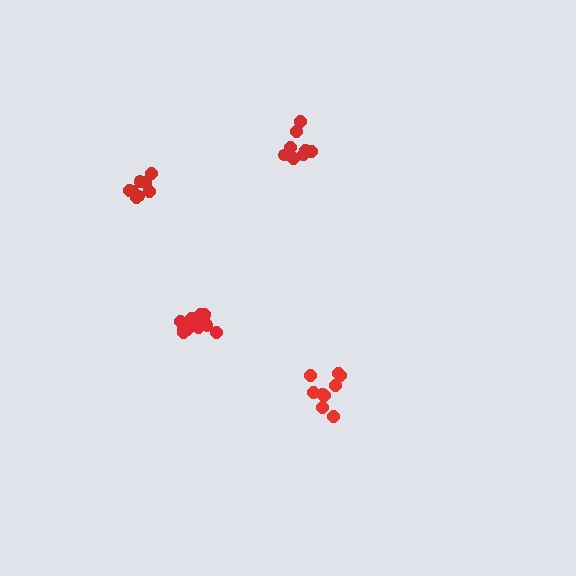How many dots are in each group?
Group 1: 9 dots, Group 2: 8 dots, Group 3: 11 dots, Group 4: 8 dots (36 total).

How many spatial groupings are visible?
There are 4 spatial groupings.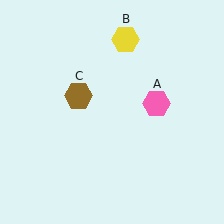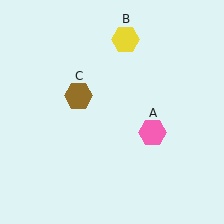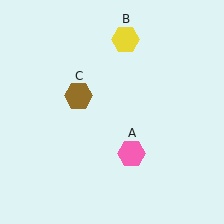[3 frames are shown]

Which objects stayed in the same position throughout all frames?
Yellow hexagon (object B) and brown hexagon (object C) remained stationary.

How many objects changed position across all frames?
1 object changed position: pink hexagon (object A).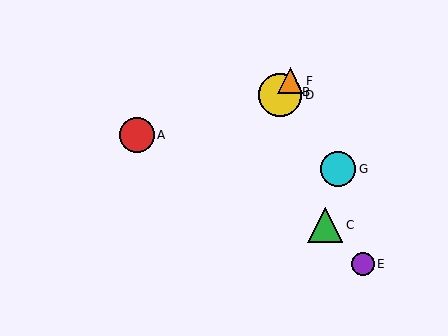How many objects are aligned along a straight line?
3 objects (B, D, F) are aligned along a straight line.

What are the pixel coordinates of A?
Object A is at (137, 135).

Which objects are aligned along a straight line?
Objects B, D, F are aligned along a straight line.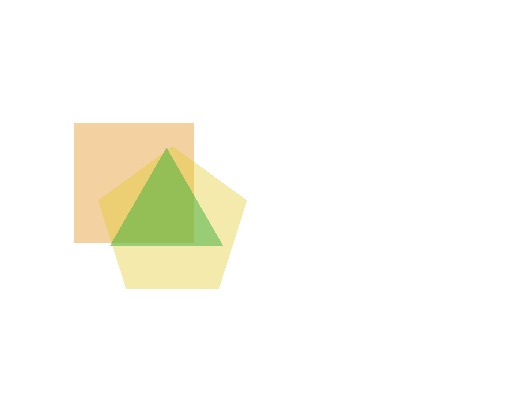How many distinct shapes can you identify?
There are 3 distinct shapes: an orange square, a yellow pentagon, a green triangle.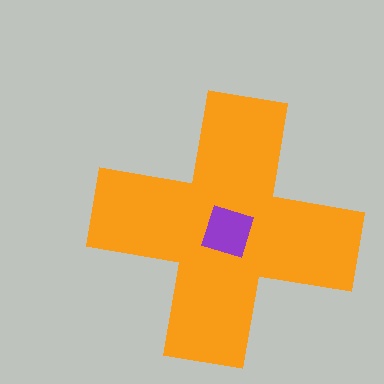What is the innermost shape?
The purple square.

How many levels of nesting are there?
2.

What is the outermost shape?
The orange cross.